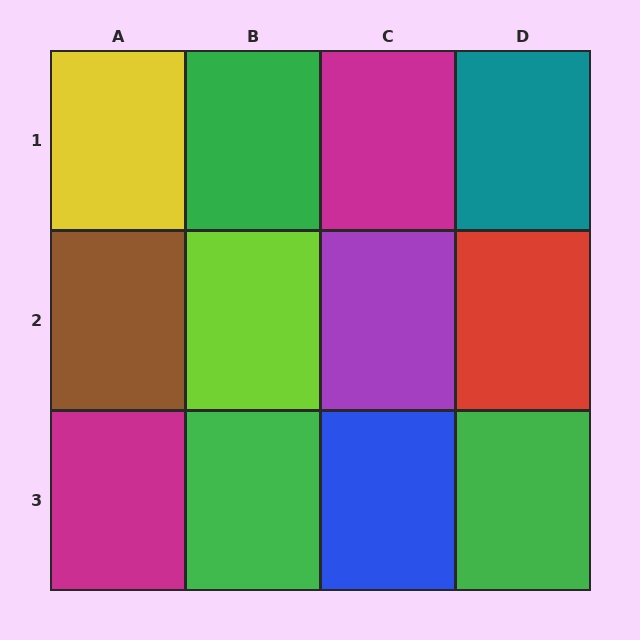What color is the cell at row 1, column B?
Green.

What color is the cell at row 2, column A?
Brown.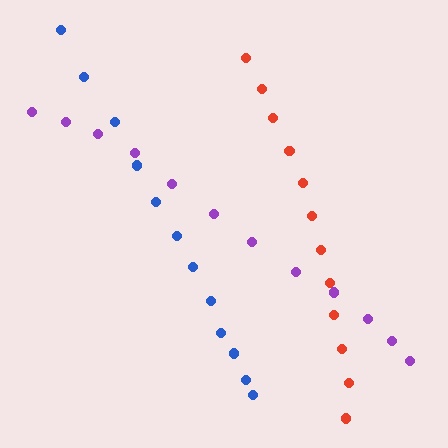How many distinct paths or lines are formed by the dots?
There are 3 distinct paths.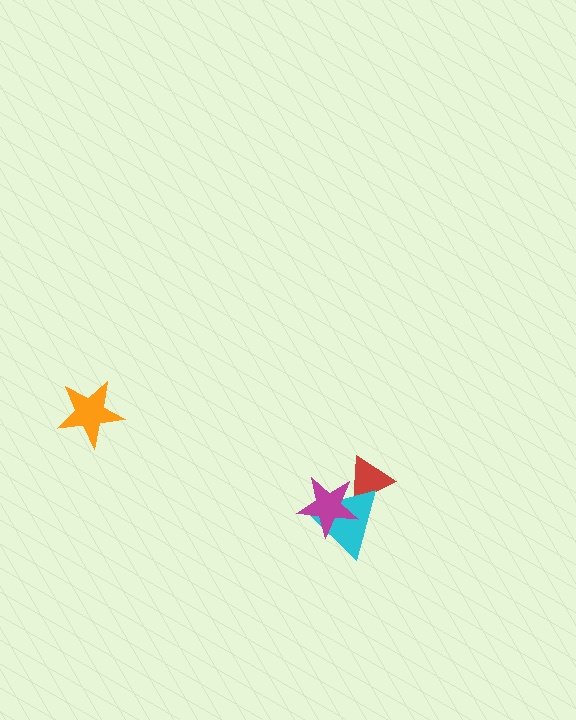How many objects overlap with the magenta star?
2 objects overlap with the magenta star.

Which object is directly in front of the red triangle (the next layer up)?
The cyan triangle is directly in front of the red triangle.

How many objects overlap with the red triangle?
2 objects overlap with the red triangle.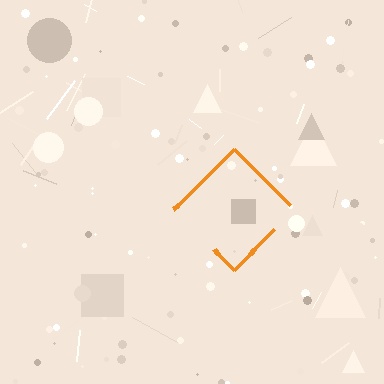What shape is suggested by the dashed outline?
The dashed outline suggests a diamond.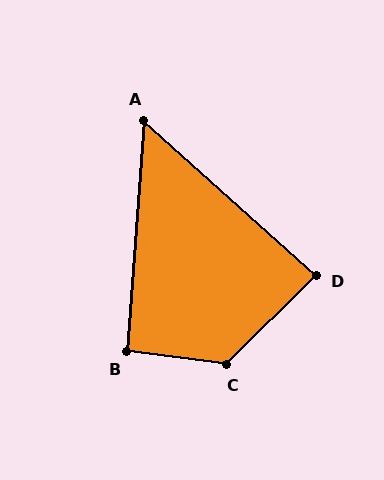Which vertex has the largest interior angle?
C, at approximately 128 degrees.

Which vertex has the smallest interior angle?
A, at approximately 52 degrees.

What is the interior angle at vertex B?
Approximately 93 degrees (approximately right).